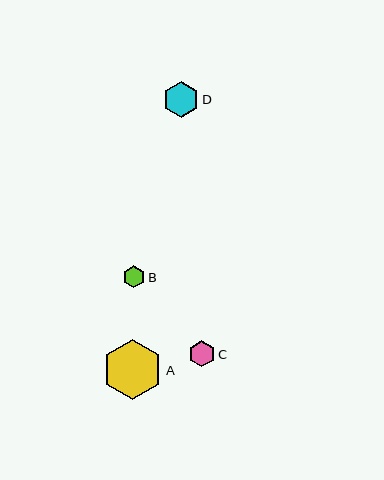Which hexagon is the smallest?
Hexagon B is the smallest with a size of approximately 22 pixels.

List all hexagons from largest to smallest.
From largest to smallest: A, D, C, B.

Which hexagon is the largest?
Hexagon A is the largest with a size of approximately 60 pixels.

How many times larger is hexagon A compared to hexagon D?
Hexagon A is approximately 1.7 times the size of hexagon D.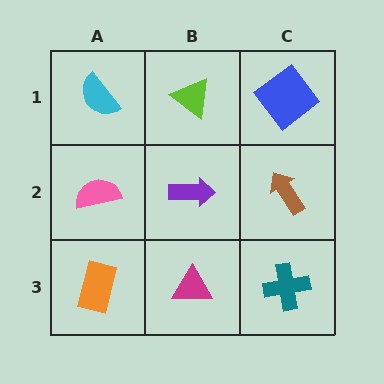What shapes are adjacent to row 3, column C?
A brown arrow (row 2, column C), a magenta triangle (row 3, column B).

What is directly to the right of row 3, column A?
A magenta triangle.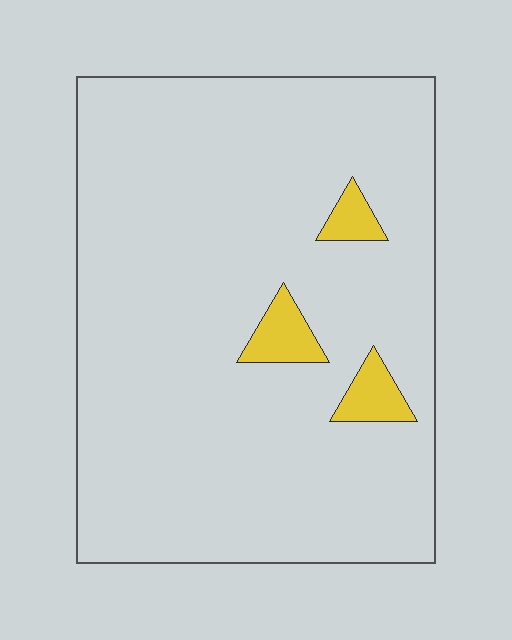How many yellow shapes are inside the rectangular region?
3.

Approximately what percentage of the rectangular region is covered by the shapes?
Approximately 5%.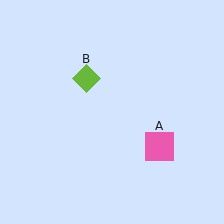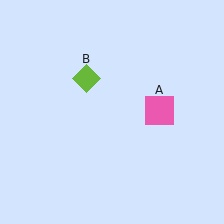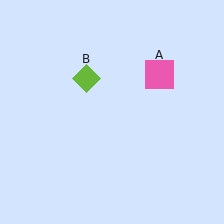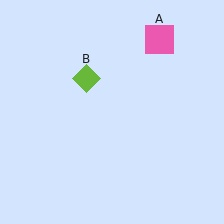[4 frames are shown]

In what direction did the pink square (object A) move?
The pink square (object A) moved up.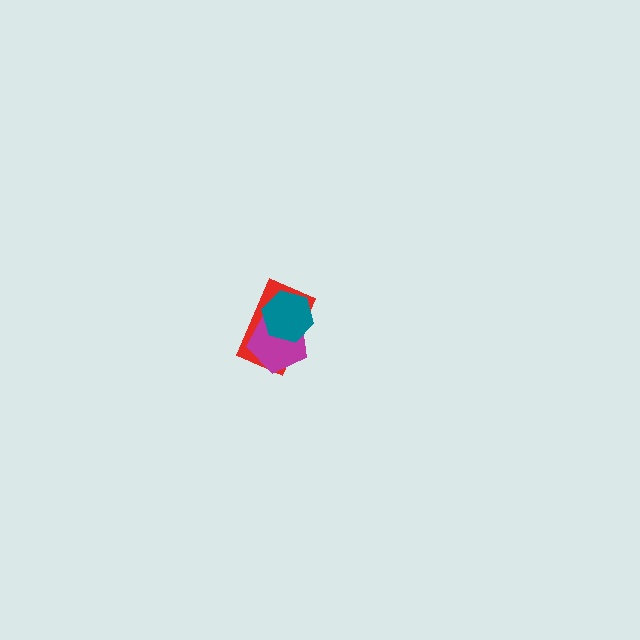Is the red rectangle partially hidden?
Yes, it is partially covered by another shape.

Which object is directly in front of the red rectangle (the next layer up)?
The magenta pentagon is directly in front of the red rectangle.